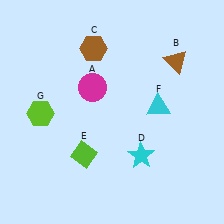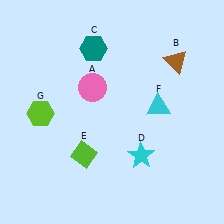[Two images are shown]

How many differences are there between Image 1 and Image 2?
There are 2 differences between the two images.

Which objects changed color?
A changed from magenta to pink. C changed from brown to teal.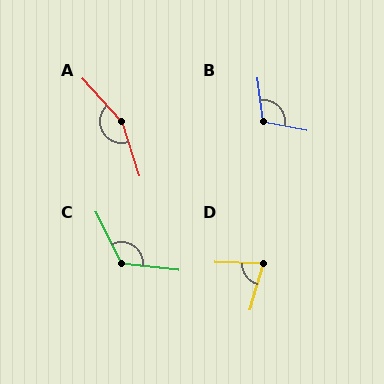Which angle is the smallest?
D, at approximately 76 degrees.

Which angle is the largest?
A, at approximately 156 degrees.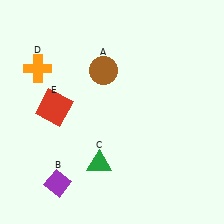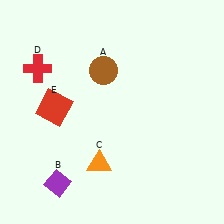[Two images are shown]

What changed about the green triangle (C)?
In Image 1, C is green. In Image 2, it changed to orange.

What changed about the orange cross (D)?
In Image 1, D is orange. In Image 2, it changed to red.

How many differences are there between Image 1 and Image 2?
There are 2 differences between the two images.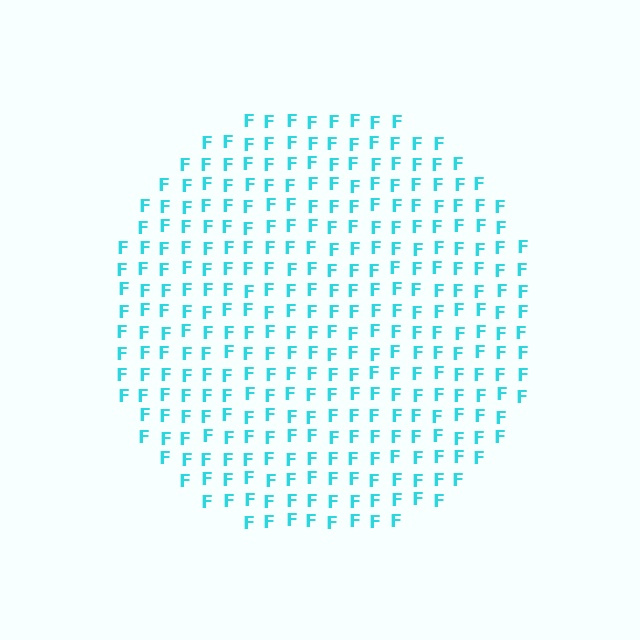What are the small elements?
The small elements are letter F's.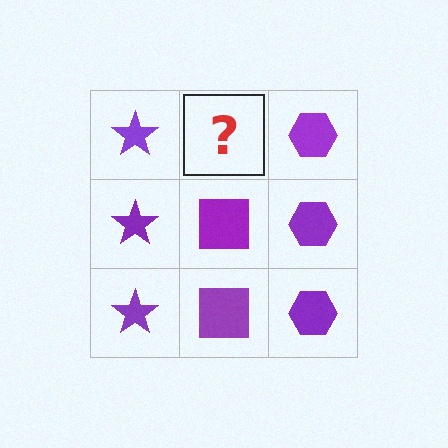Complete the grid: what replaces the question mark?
The question mark should be replaced with a purple square.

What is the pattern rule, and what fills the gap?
The rule is that each column has a consistent shape. The gap should be filled with a purple square.